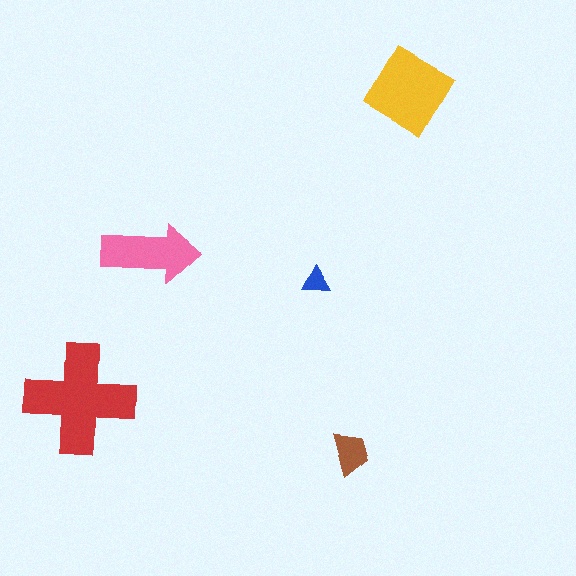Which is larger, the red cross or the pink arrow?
The red cross.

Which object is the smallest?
The blue triangle.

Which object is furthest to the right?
The yellow diamond is rightmost.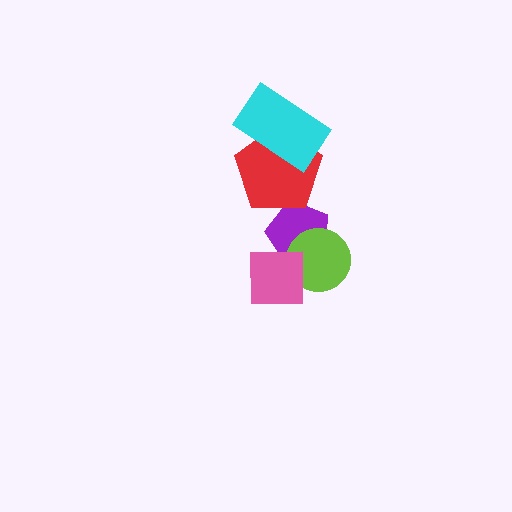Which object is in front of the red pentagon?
The cyan rectangle is in front of the red pentagon.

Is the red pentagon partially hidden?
Yes, it is partially covered by another shape.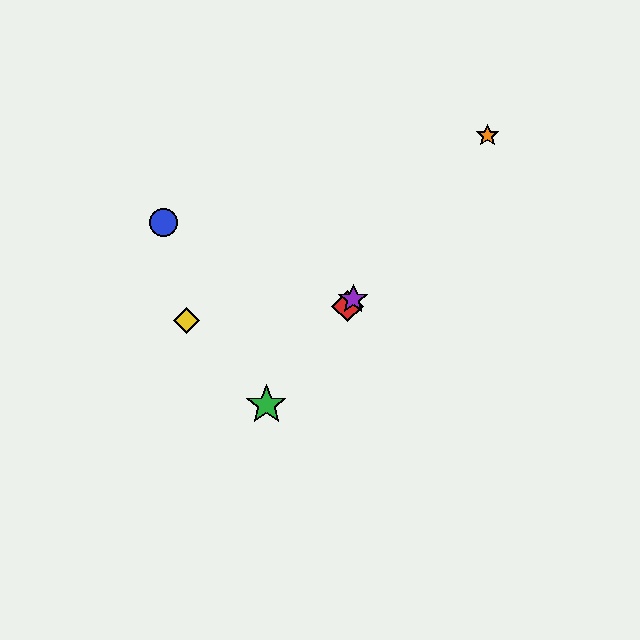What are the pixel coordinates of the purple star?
The purple star is at (353, 299).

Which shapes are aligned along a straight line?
The red diamond, the green star, the purple star, the orange star are aligned along a straight line.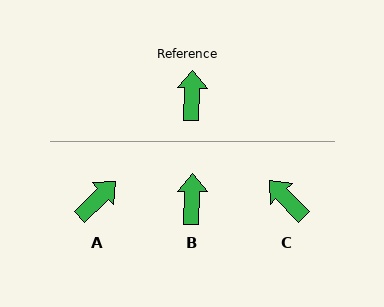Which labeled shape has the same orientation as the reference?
B.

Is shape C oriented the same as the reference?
No, it is off by about 46 degrees.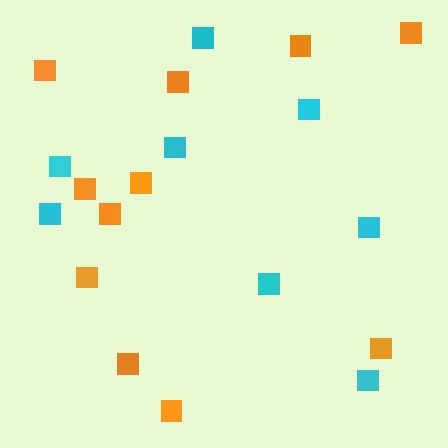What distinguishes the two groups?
There are 2 groups: one group of orange squares (11) and one group of cyan squares (8).